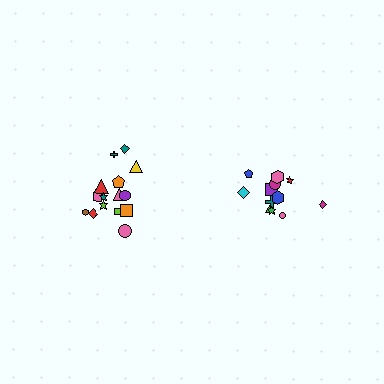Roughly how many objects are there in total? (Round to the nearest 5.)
Roughly 25 objects in total.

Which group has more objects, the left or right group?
The left group.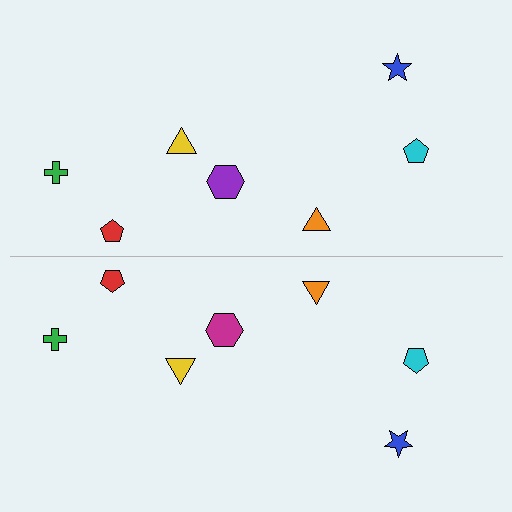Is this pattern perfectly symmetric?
No, the pattern is not perfectly symmetric. The magenta hexagon on the bottom side breaks the symmetry — its mirror counterpart is purple.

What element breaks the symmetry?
The magenta hexagon on the bottom side breaks the symmetry — its mirror counterpart is purple.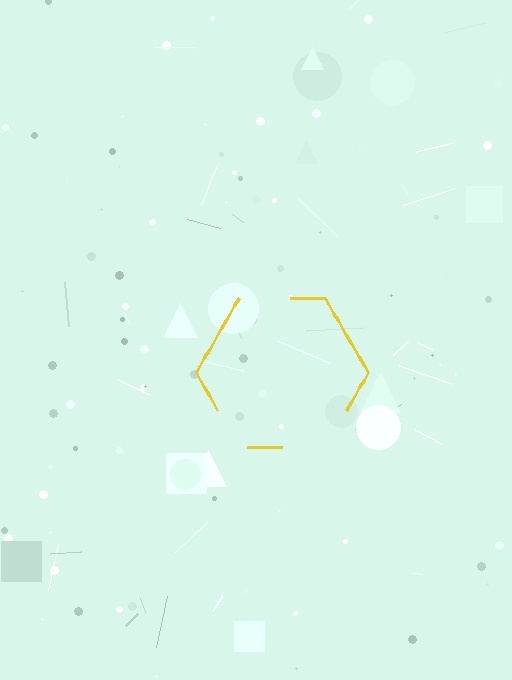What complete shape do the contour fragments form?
The contour fragments form a hexagon.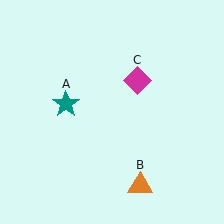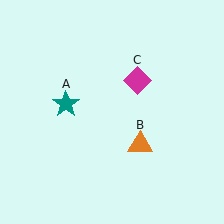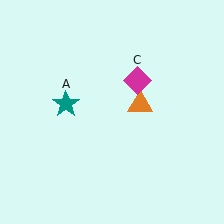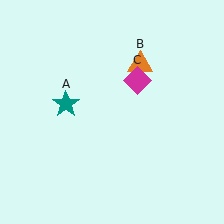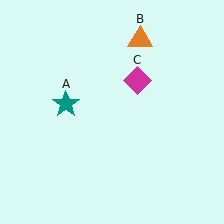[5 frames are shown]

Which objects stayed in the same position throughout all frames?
Teal star (object A) and magenta diamond (object C) remained stationary.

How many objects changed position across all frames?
1 object changed position: orange triangle (object B).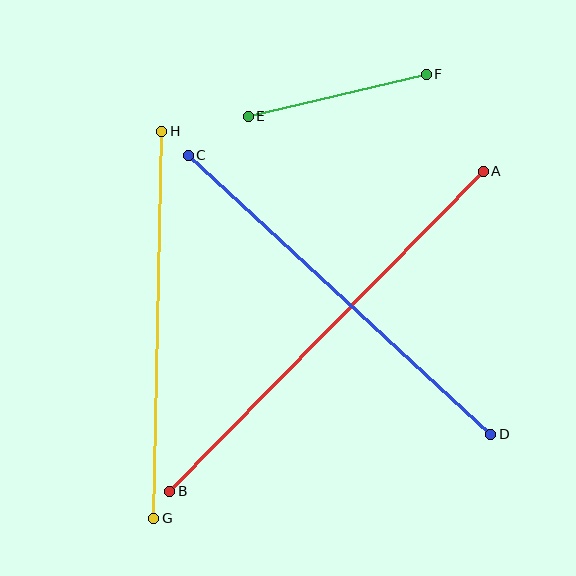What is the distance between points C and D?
The distance is approximately 412 pixels.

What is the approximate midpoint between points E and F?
The midpoint is at approximately (337, 95) pixels.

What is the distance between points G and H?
The distance is approximately 387 pixels.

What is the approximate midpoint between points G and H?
The midpoint is at approximately (158, 325) pixels.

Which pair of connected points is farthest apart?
Points A and B are farthest apart.